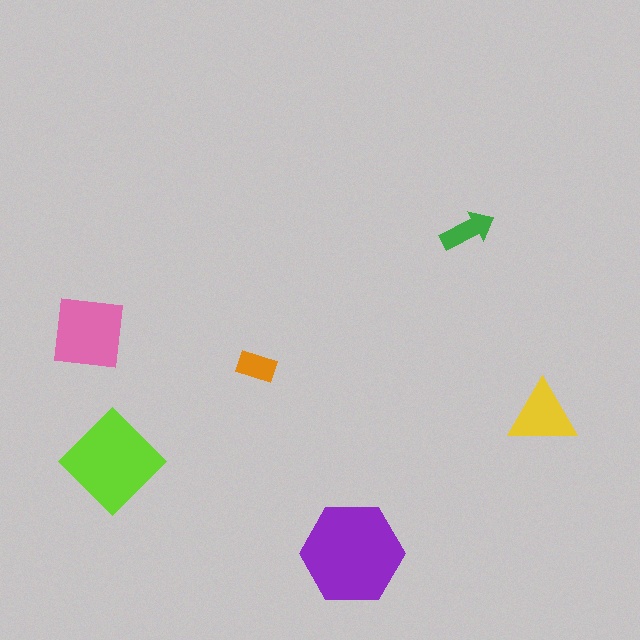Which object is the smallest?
The orange rectangle.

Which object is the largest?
The purple hexagon.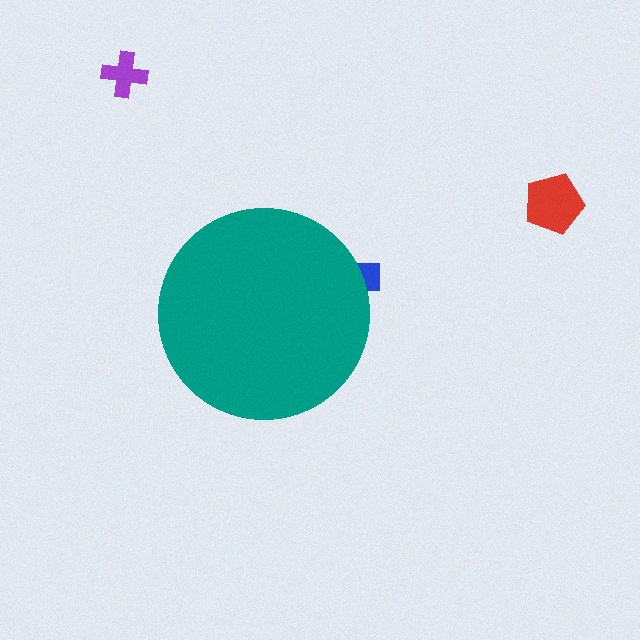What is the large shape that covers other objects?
A teal circle.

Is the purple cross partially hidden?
No, the purple cross is fully visible.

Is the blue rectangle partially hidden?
Yes, the blue rectangle is partially hidden behind the teal circle.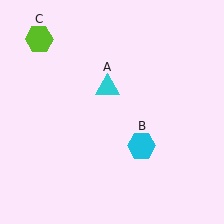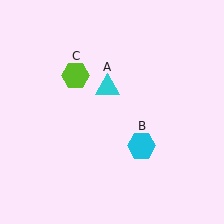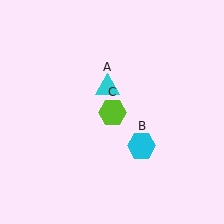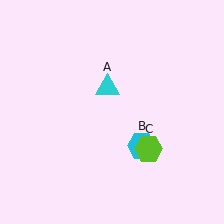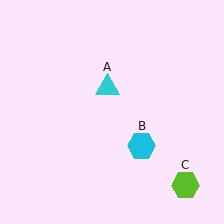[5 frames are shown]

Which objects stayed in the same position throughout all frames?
Cyan triangle (object A) and cyan hexagon (object B) remained stationary.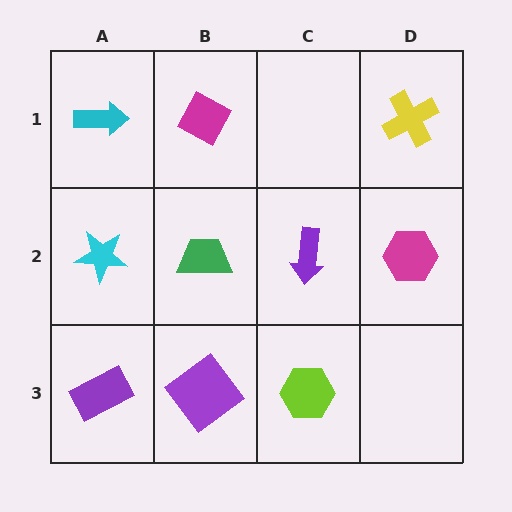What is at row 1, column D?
A yellow cross.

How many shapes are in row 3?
3 shapes.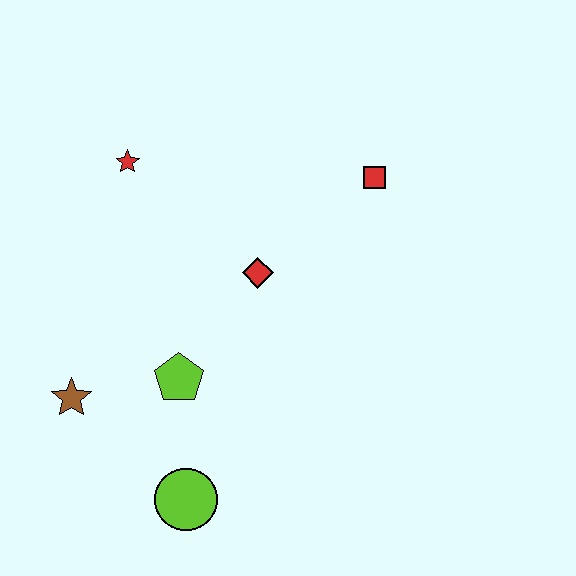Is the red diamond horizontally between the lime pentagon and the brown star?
No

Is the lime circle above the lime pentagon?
No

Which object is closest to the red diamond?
The lime pentagon is closest to the red diamond.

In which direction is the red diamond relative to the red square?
The red diamond is to the left of the red square.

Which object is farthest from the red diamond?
The lime circle is farthest from the red diamond.